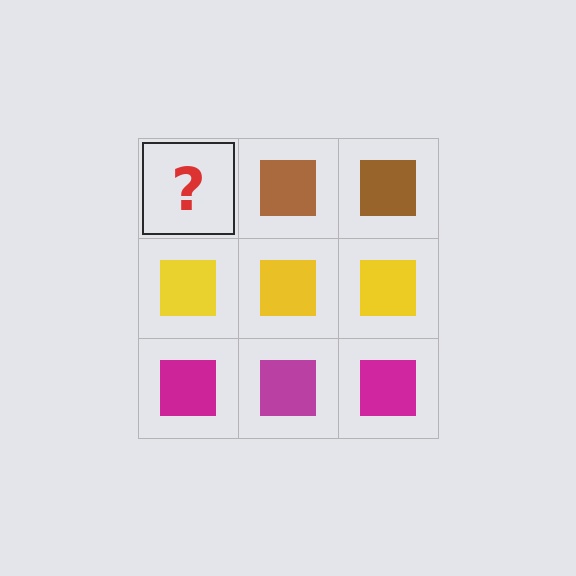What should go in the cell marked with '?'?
The missing cell should contain a brown square.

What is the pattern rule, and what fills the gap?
The rule is that each row has a consistent color. The gap should be filled with a brown square.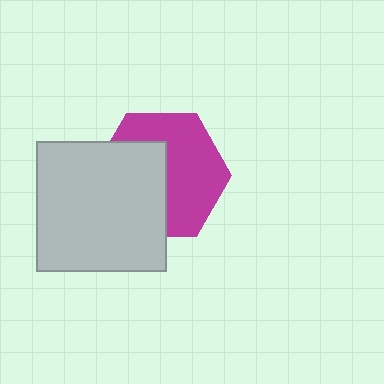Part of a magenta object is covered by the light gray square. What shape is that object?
It is a hexagon.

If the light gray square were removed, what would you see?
You would see the complete magenta hexagon.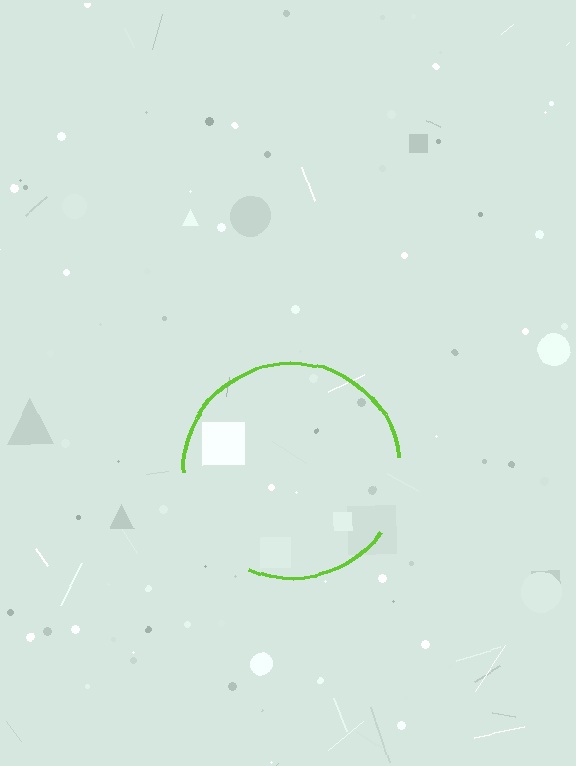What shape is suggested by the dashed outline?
The dashed outline suggests a circle.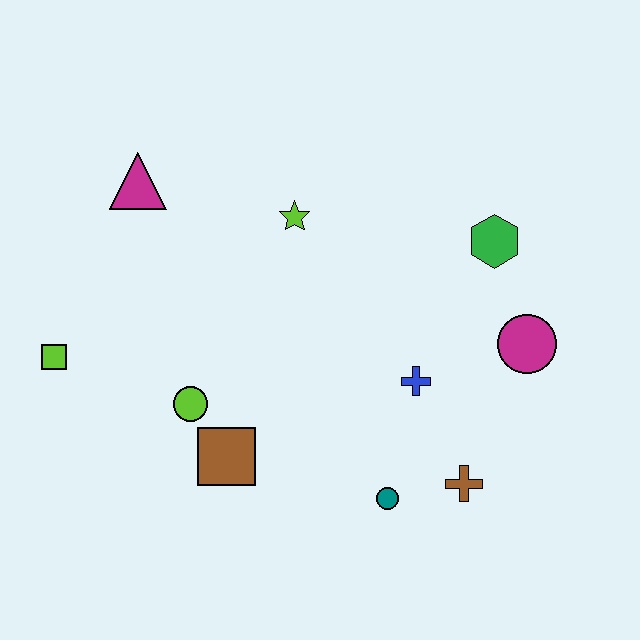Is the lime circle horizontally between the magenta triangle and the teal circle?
Yes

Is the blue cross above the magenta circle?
No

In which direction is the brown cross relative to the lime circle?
The brown cross is to the right of the lime circle.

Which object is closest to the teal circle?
The brown cross is closest to the teal circle.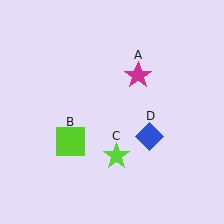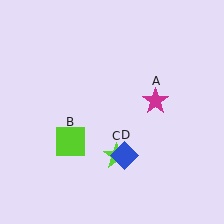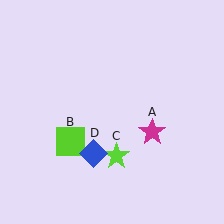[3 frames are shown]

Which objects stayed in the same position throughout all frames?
Lime square (object B) and lime star (object C) remained stationary.